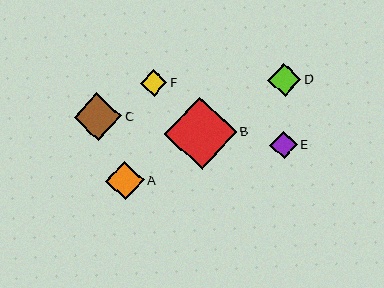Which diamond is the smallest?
Diamond F is the smallest with a size of approximately 26 pixels.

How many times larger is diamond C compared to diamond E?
Diamond C is approximately 1.7 times the size of diamond E.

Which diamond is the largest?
Diamond B is the largest with a size of approximately 73 pixels.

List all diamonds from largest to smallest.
From largest to smallest: B, C, A, D, E, F.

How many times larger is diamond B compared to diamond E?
Diamond B is approximately 2.6 times the size of diamond E.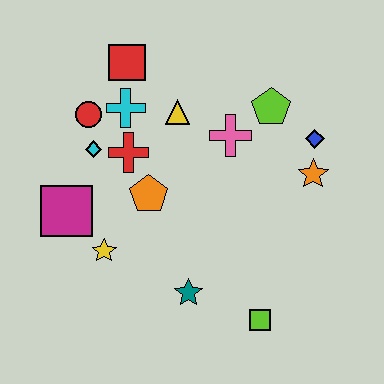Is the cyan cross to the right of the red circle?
Yes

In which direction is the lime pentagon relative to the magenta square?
The lime pentagon is to the right of the magenta square.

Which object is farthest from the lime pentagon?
The magenta square is farthest from the lime pentagon.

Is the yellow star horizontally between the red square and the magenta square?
Yes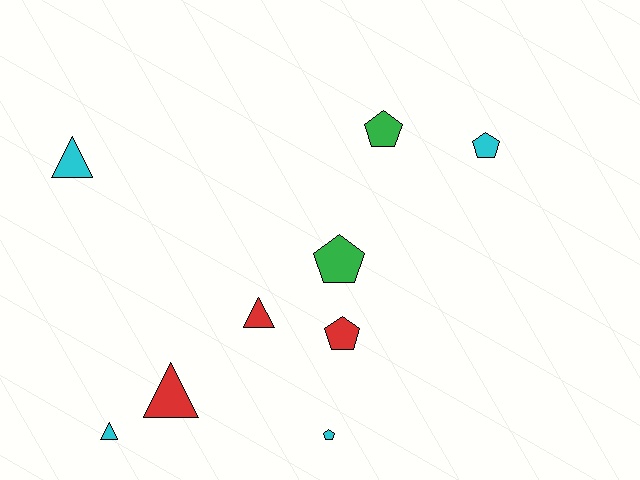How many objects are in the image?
There are 9 objects.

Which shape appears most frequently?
Pentagon, with 5 objects.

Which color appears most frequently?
Cyan, with 4 objects.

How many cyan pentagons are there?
There are 2 cyan pentagons.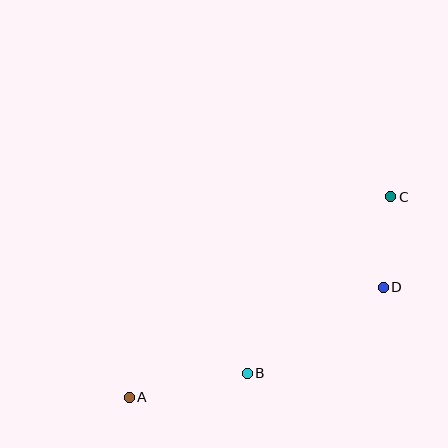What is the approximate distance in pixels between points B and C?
The distance between B and C is approximately 228 pixels.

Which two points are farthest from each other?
Points A and C are farthest from each other.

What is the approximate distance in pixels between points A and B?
The distance between A and B is approximately 120 pixels.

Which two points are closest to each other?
Points C and D are closest to each other.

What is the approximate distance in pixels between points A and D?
The distance between A and D is approximately 277 pixels.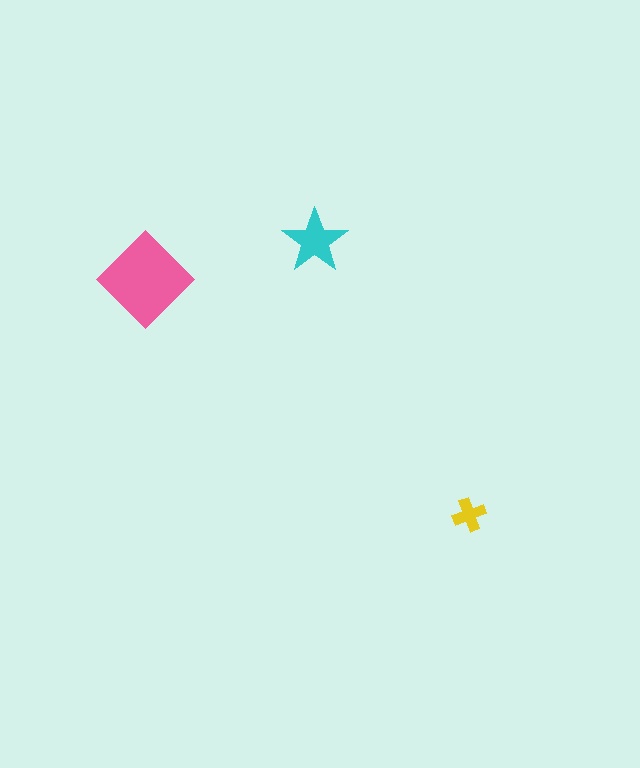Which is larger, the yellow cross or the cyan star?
The cyan star.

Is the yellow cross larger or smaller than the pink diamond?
Smaller.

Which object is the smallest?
The yellow cross.